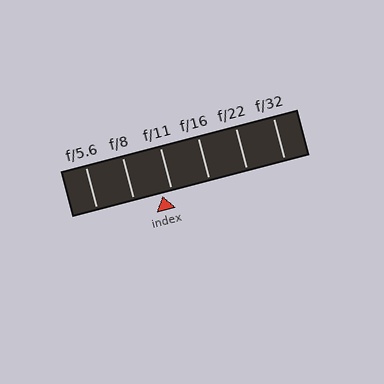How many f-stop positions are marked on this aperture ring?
There are 6 f-stop positions marked.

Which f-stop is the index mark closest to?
The index mark is closest to f/11.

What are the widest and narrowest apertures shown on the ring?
The widest aperture shown is f/5.6 and the narrowest is f/32.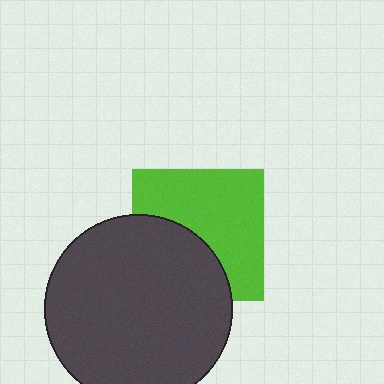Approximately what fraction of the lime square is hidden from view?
Roughly 40% of the lime square is hidden behind the dark gray circle.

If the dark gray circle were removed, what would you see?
You would see the complete lime square.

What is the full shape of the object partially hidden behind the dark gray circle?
The partially hidden object is a lime square.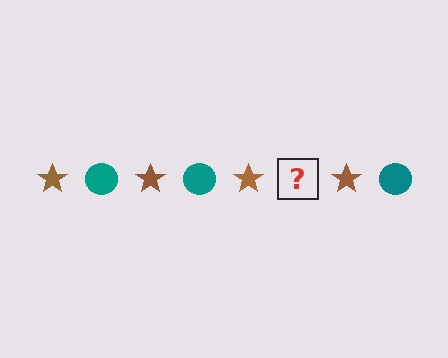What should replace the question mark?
The question mark should be replaced with a teal circle.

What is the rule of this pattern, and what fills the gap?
The rule is that the pattern alternates between brown star and teal circle. The gap should be filled with a teal circle.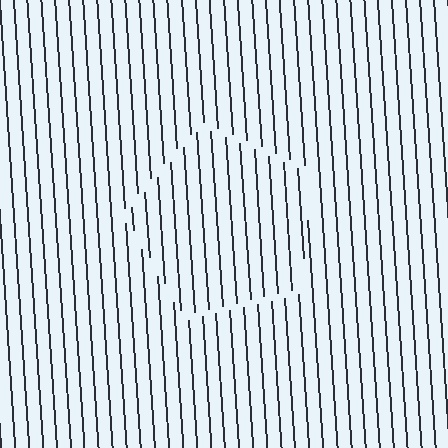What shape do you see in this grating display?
An illusory pentagon. The interior of the shape contains the same grating, shifted by half a period — the contour is defined by the phase discontinuity where line-ends from the inner and outer gratings abut.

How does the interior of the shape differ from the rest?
The interior of the shape contains the same grating, shifted by half a period — the contour is defined by the phase discontinuity where line-ends from the inner and outer gratings abut.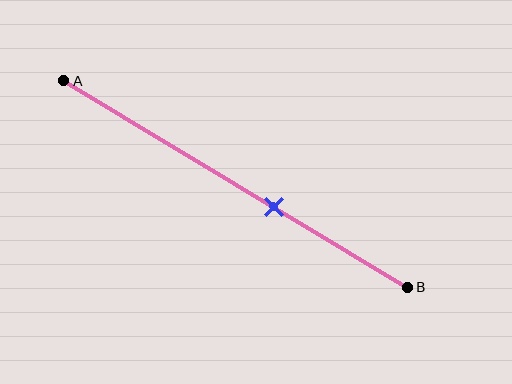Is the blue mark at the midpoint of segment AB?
No, the mark is at about 60% from A, not at the 50% midpoint.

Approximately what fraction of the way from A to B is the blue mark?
The blue mark is approximately 60% of the way from A to B.